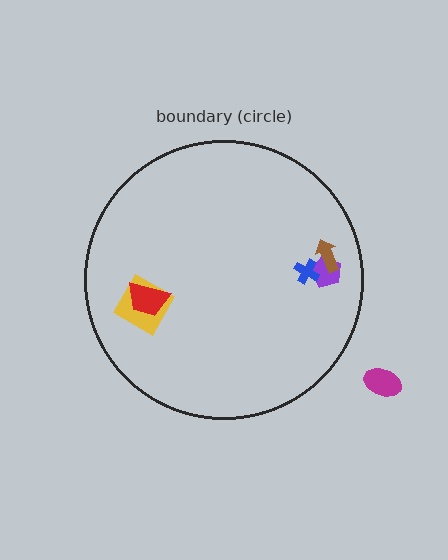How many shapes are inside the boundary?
5 inside, 1 outside.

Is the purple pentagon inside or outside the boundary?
Inside.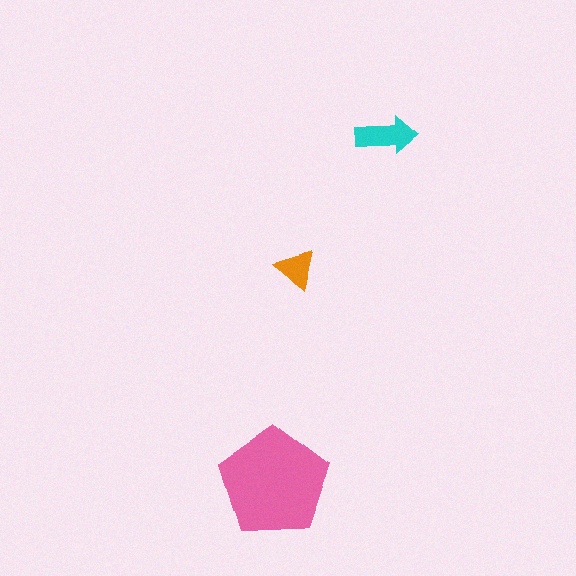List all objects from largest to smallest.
The pink pentagon, the cyan arrow, the orange triangle.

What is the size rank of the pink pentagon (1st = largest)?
1st.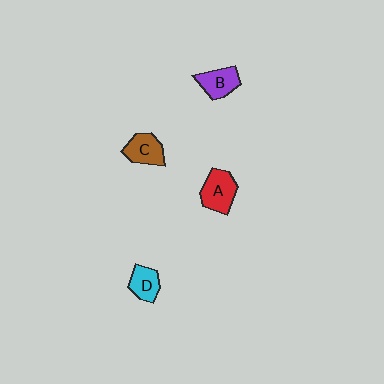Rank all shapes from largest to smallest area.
From largest to smallest: A (red), C (brown), B (purple), D (cyan).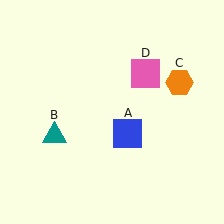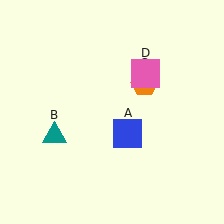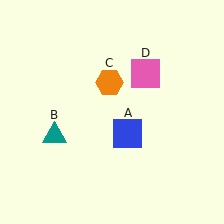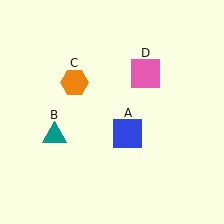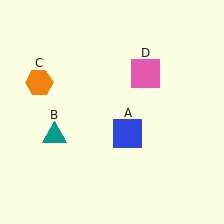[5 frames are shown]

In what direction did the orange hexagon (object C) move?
The orange hexagon (object C) moved left.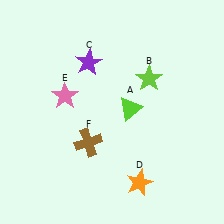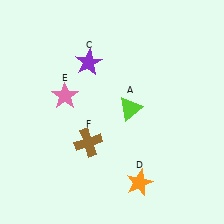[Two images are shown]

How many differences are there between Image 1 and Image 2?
There is 1 difference between the two images.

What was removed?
The lime star (B) was removed in Image 2.